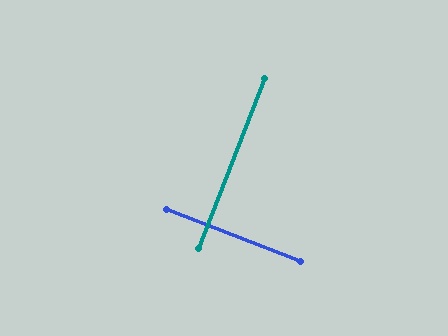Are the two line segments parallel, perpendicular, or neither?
Perpendicular — they meet at approximately 90°.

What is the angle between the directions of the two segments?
Approximately 90 degrees.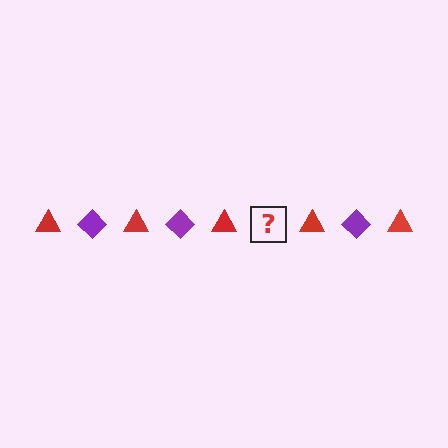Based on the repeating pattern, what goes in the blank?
The blank should be a purple diamond.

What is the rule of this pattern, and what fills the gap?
The rule is that the pattern alternates between red triangle and purple diamond. The gap should be filled with a purple diamond.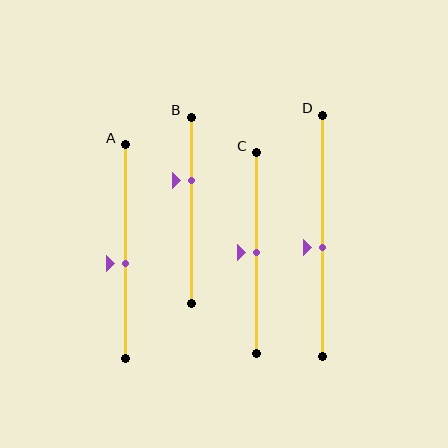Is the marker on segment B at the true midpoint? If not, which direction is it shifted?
No, the marker on segment B is shifted upward by about 16% of the segment length.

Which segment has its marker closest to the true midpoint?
Segment C has its marker closest to the true midpoint.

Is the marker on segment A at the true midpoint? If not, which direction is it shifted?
No, the marker on segment A is shifted downward by about 6% of the segment length.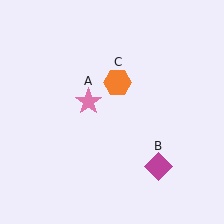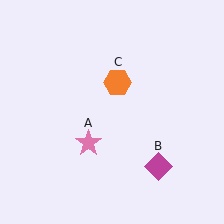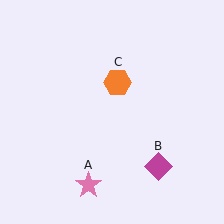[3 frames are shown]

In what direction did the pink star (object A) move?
The pink star (object A) moved down.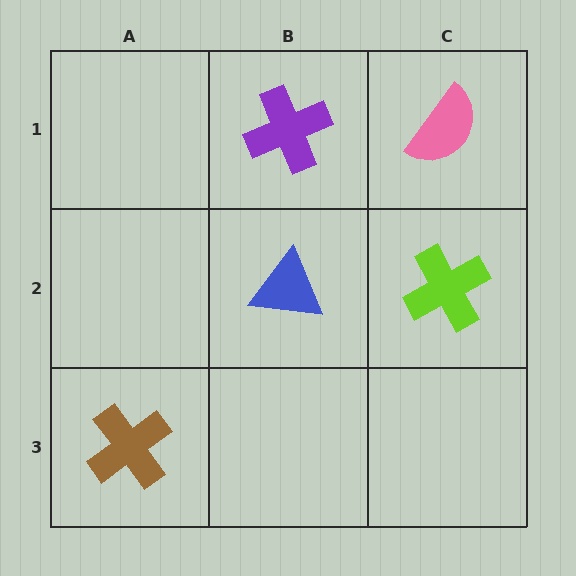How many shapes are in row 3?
1 shape.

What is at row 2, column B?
A blue triangle.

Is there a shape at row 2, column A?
No, that cell is empty.